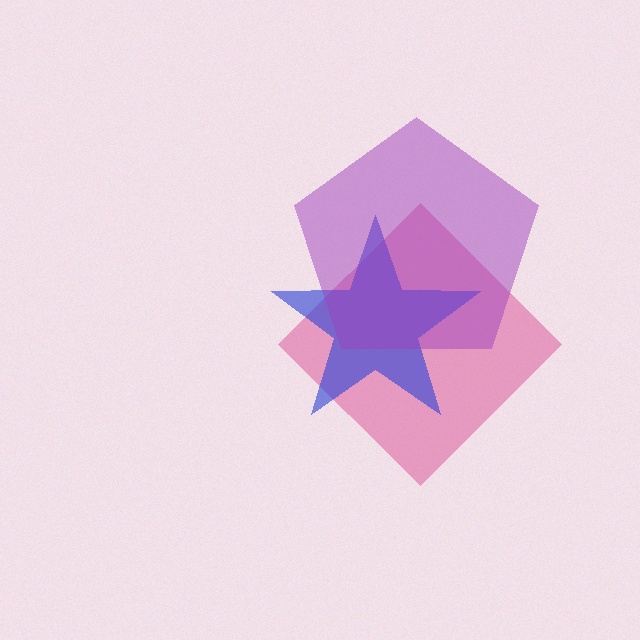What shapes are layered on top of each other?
The layered shapes are: a magenta diamond, a blue star, a purple pentagon.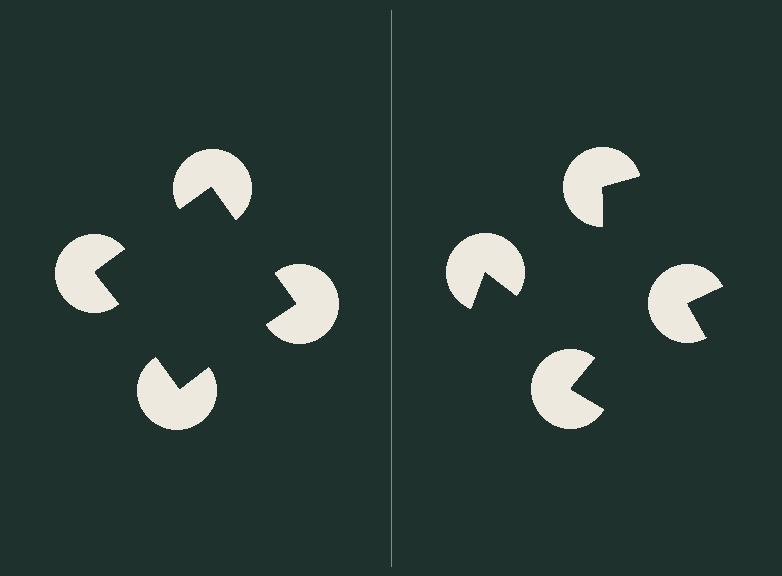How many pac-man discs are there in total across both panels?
8 — 4 on each side.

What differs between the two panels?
The pac-man discs are positioned identically on both sides; only the wedge orientations differ. On the left they align to a square; on the right they are misaligned.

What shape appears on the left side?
An illusory square.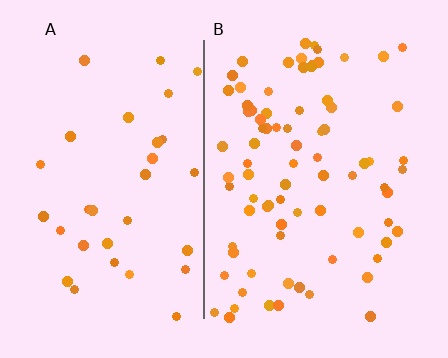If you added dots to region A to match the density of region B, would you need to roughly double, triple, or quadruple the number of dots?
Approximately double.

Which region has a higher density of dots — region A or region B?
B (the right).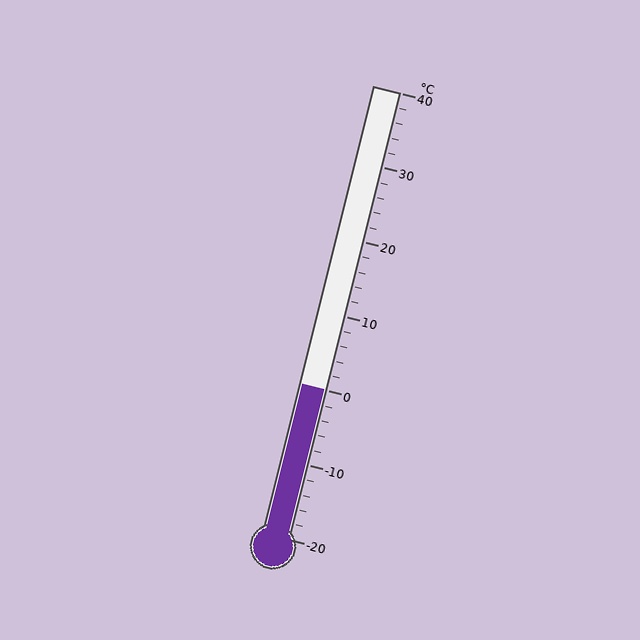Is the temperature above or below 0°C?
The temperature is at 0°C.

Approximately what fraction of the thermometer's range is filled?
The thermometer is filled to approximately 35% of its range.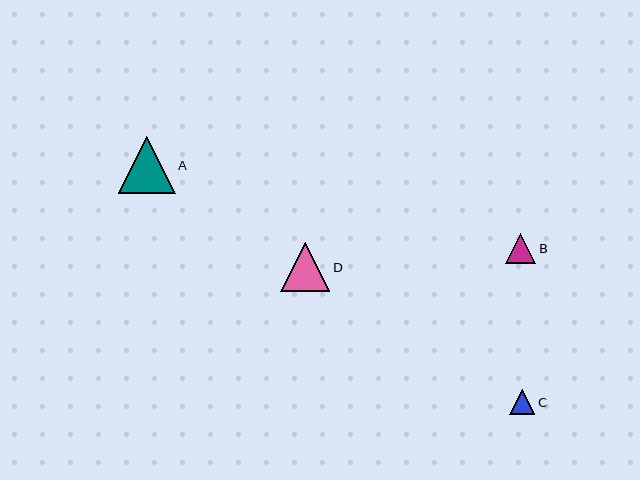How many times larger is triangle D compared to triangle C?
Triangle D is approximately 2.0 times the size of triangle C.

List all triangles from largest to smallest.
From largest to smallest: A, D, B, C.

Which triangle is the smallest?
Triangle C is the smallest with a size of approximately 25 pixels.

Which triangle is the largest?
Triangle A is the largest with a size of approximately 57 pixels.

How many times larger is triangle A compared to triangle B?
Triangle A is approximately 1.9 times the size of triangle B.